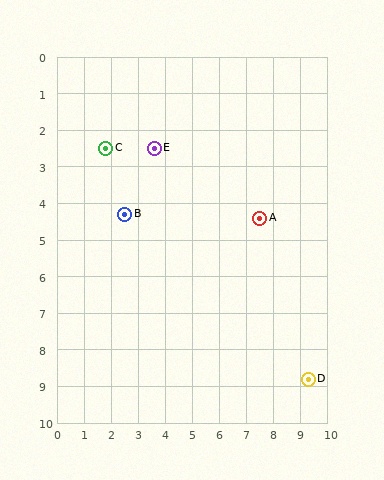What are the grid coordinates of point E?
Point E is at approximately (3.6, 2.5).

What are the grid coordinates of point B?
Point B is at approximately (2.5, 4.3).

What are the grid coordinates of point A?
Point A is at approximately (7.5, 4.4).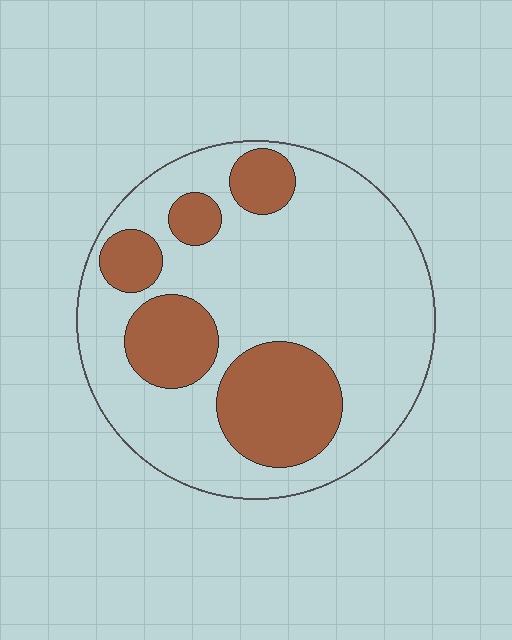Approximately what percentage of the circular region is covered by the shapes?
Approximately 30%.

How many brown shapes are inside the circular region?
5.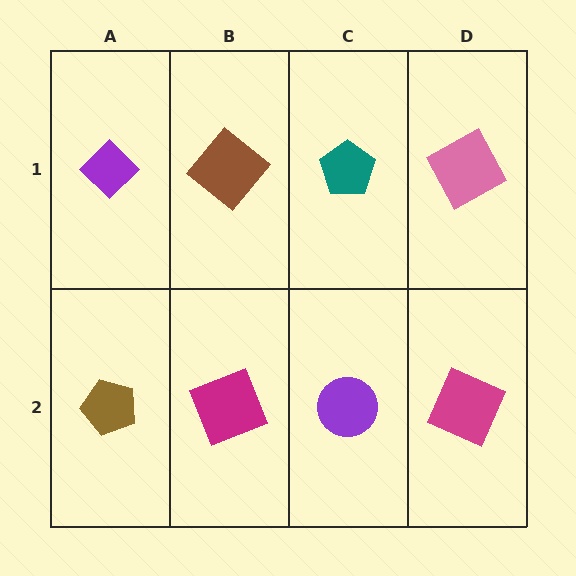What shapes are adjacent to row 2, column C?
A teal pentagon (row 1, column C), a magenta square (row 2, column B), a magenta square (row 2, column D).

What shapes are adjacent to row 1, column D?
A magenta square (row 2, column D), a teal pentagon (row 1, column C).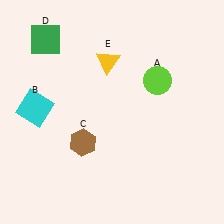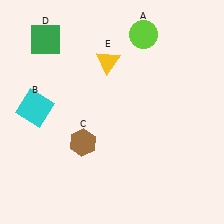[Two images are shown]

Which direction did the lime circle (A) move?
The lime circle (A) moved up.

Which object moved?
The lime circle (A) moved up.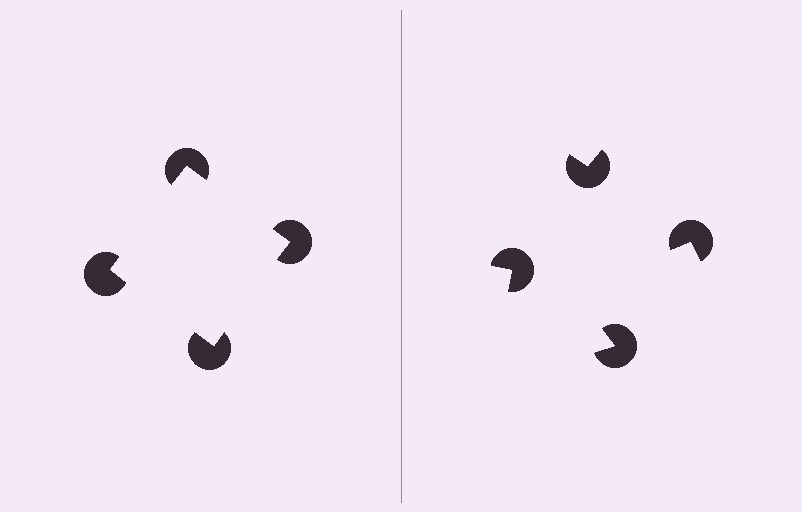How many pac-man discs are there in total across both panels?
8 — 4 on each side.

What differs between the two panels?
The pac-man discs are positioned identically on both sides; only the wedge orientations differ. On the left they align to a square; on the right they are misaligned.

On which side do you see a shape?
An illusory square appears on the left side. On the right side the wedge cuts are rotated, so no coherent shape forms.